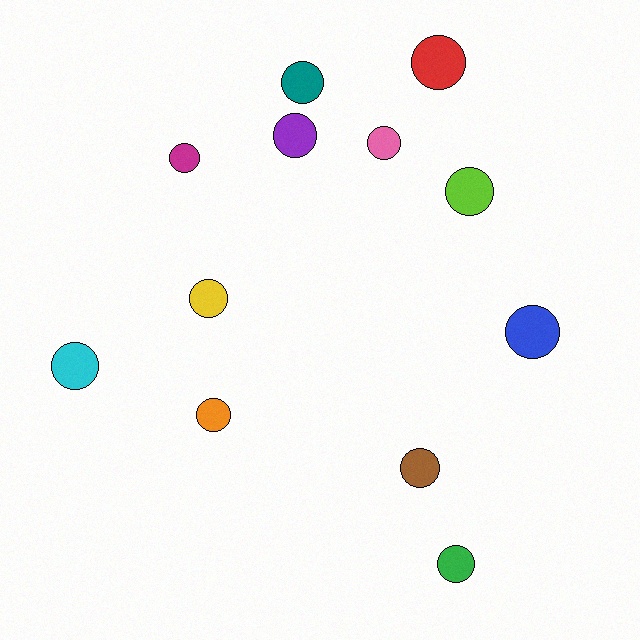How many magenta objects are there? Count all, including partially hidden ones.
There is 1 magenta object.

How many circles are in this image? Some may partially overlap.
There are 12 circles.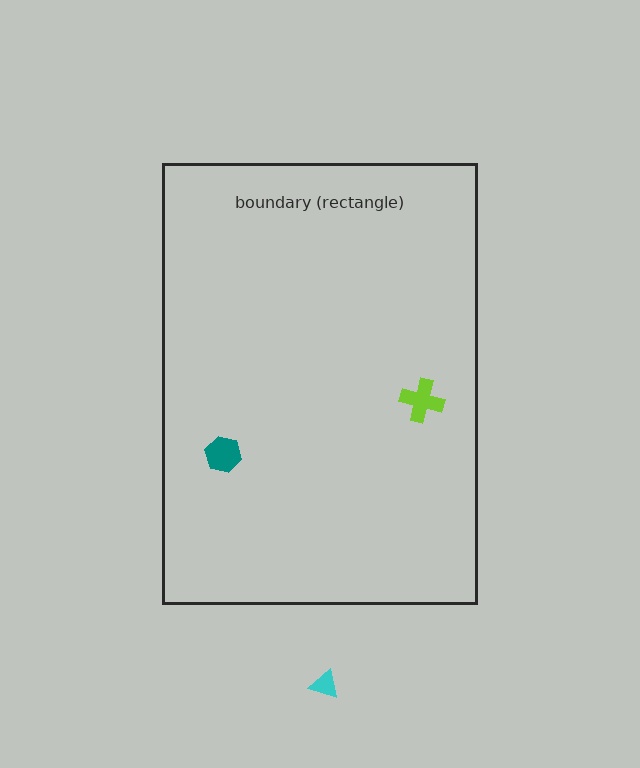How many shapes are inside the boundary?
2 inside, 1 outside.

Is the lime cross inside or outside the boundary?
Inside.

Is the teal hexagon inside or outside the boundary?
Inside.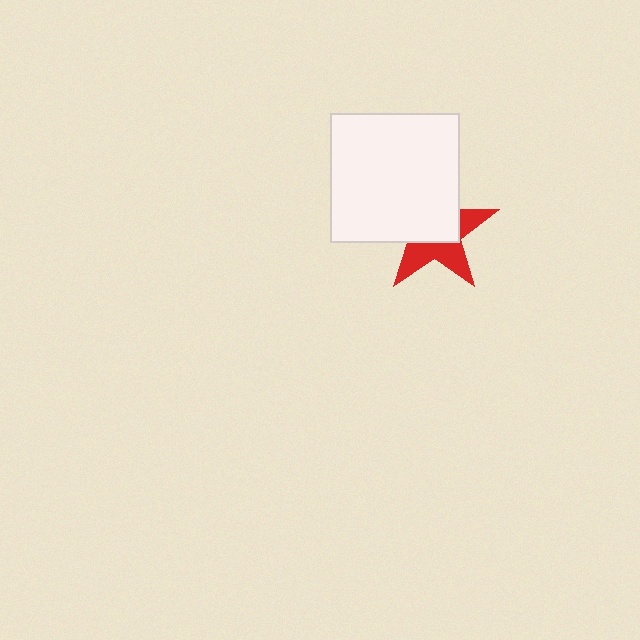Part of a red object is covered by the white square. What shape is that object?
It is a star.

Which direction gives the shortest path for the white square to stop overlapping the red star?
Moving toward the upper-left gives the shortest separation.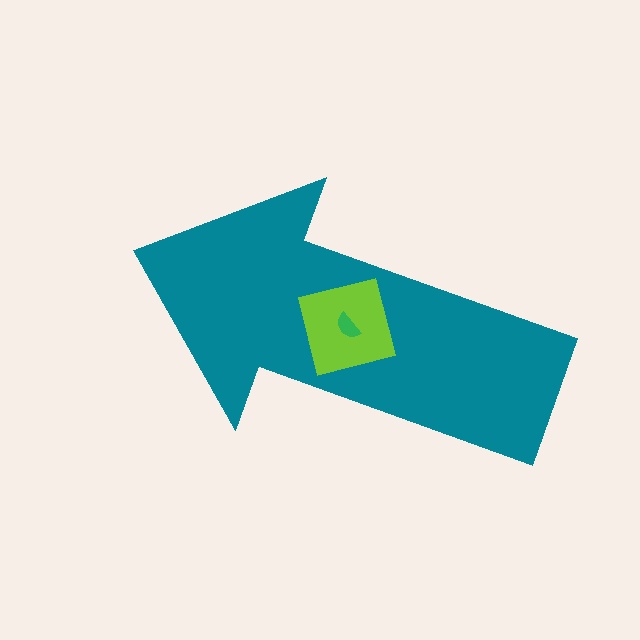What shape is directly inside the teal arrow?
The lime square.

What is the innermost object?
The green semicircle.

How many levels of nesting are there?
3.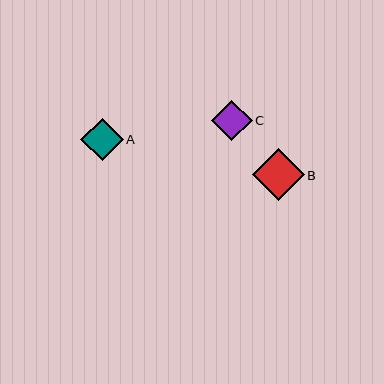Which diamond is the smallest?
Diamond C is the smallest with a size of approximately 41 pixels.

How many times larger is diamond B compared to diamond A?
Diamond B is approximately 1.2 times the size of diamond A.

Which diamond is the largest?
Diamond B is the largest with a size of approximately 52 pixels.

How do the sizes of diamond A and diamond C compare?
Diamond A and diamond C are approximately the same size.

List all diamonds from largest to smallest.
From largest to smallest: B, A, C.